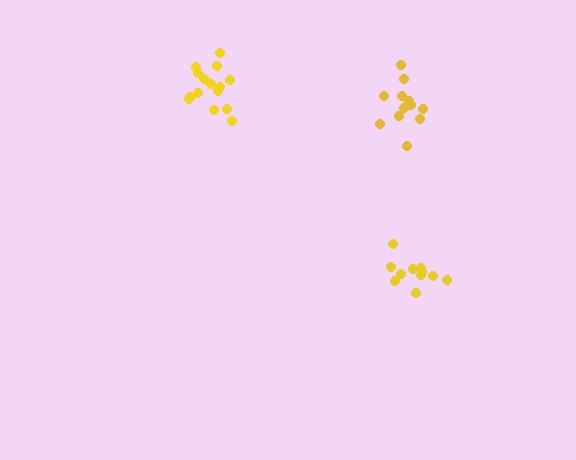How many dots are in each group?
Group 1: 11 dots, Group 2: 15 dots, Group 3: 12 dots (38 total).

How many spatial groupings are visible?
There are 3 spatial groupings.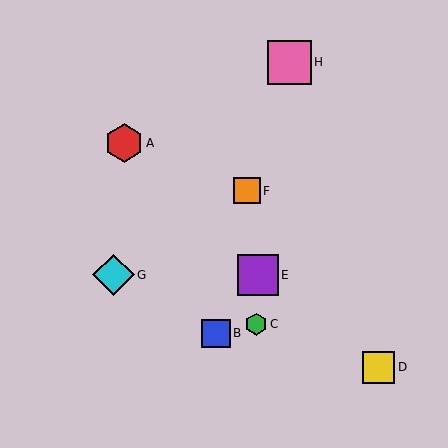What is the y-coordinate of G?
Object G is at y≈275.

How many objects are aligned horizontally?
2 objects (E, G) are aligned horizontally.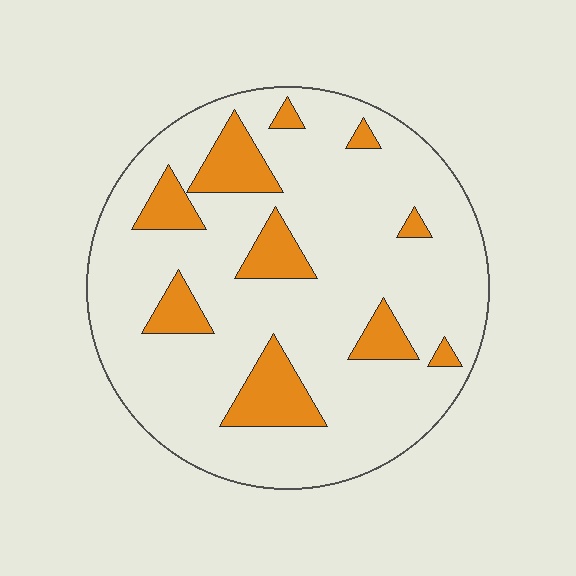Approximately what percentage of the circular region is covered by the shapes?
Approximately 15%.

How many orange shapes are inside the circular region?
10.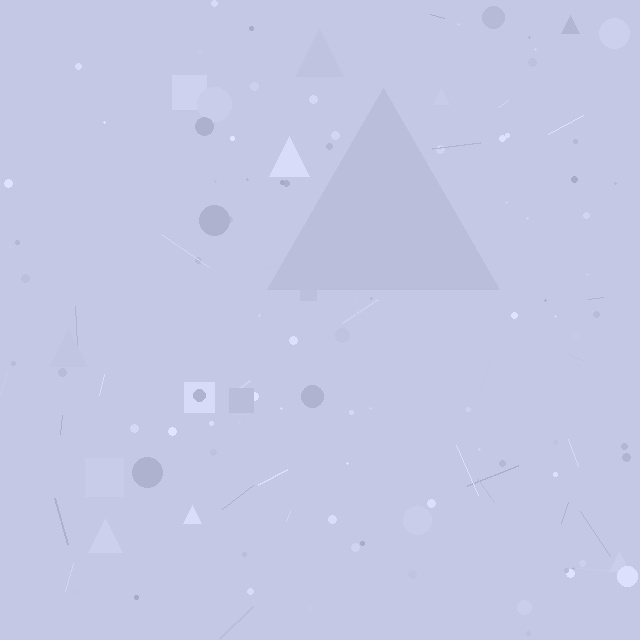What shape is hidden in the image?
A triangle is hidden in the image.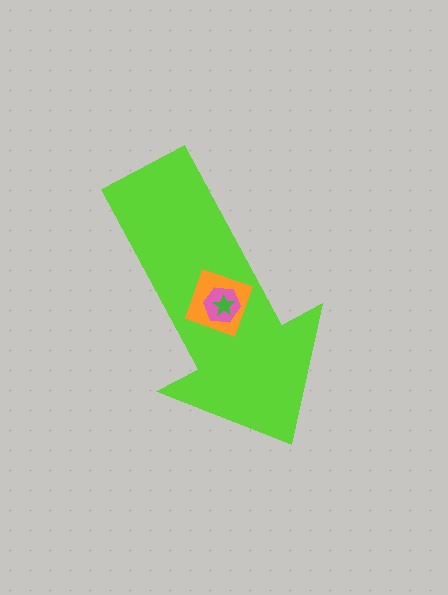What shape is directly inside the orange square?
The pink hexagon.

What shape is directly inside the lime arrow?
The orange square.